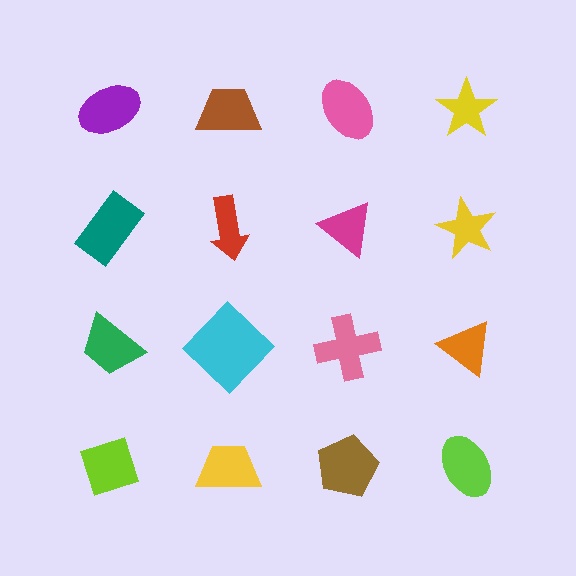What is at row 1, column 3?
A pink ellipse.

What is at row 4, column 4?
A lime ellipse.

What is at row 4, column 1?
A lime diamond.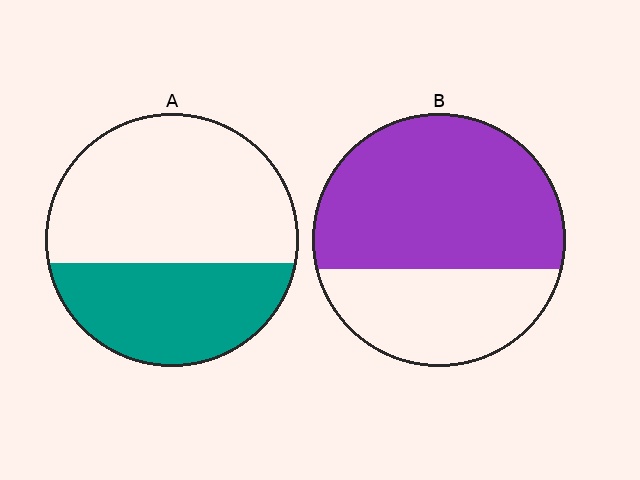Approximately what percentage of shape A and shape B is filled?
A is approximately 40% and B is approximately 65%.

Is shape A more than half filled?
No.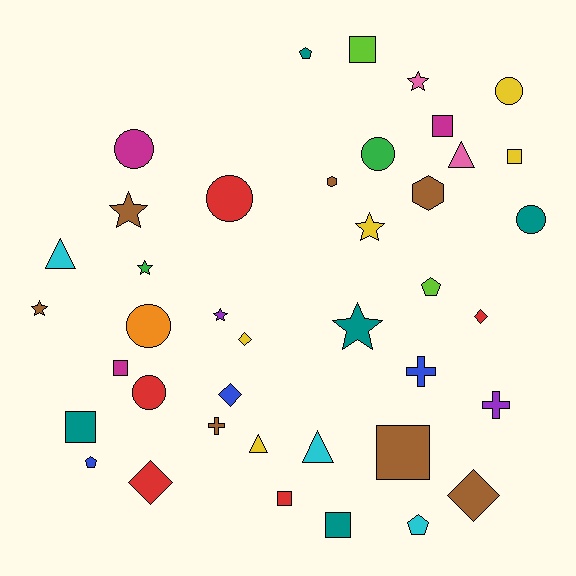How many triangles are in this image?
There are 4 triangles.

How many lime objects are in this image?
There are 2 lime objects.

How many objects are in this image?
There are 40 objects.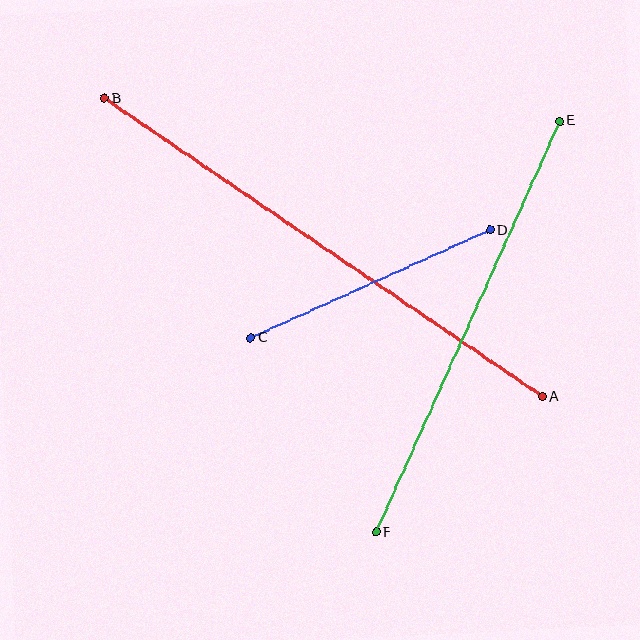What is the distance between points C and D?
The distance is approximately 263 pixels.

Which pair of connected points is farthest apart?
Points A and B are farthest apart.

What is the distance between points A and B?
The distance is approximately 530 pixels.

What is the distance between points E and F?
The distance is approximately 451 pixels.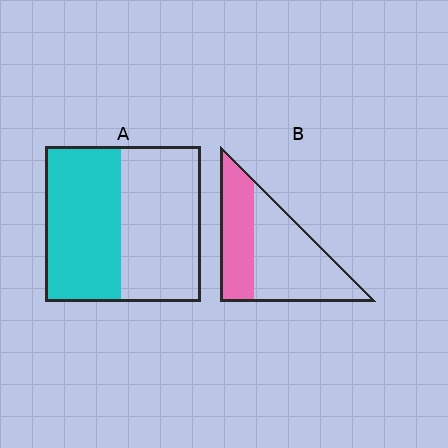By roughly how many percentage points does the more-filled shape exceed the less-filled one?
By roughly 10 percentage points (A over B).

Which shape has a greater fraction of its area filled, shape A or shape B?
Shape A.